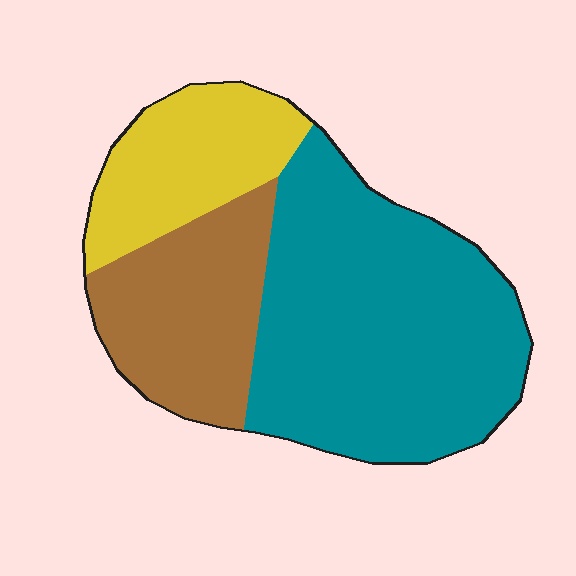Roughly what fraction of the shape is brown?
Brown covers about 25% of the shape.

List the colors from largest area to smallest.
From largest to smallest: teal, brown, yellow.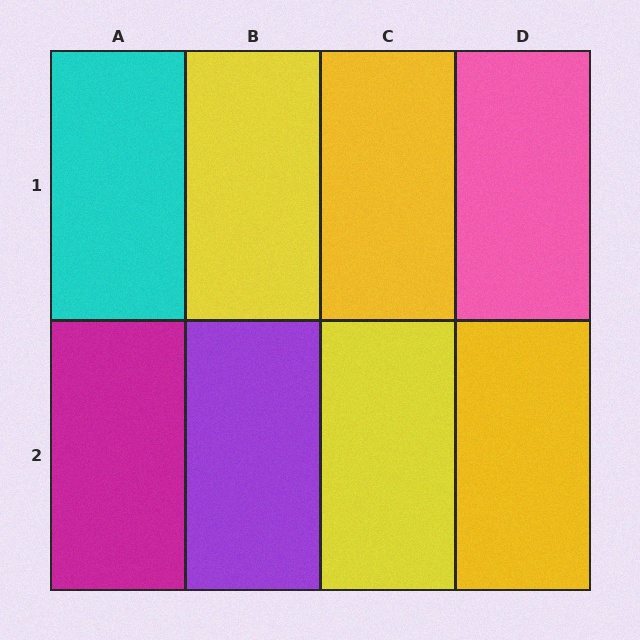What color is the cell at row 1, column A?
Cyan.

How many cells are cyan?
1 cell is cyan.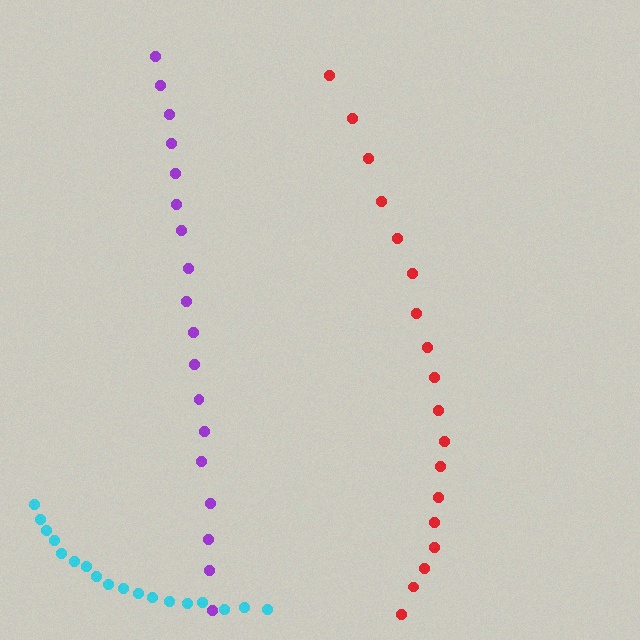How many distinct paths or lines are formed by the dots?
There are 3 distinct paths.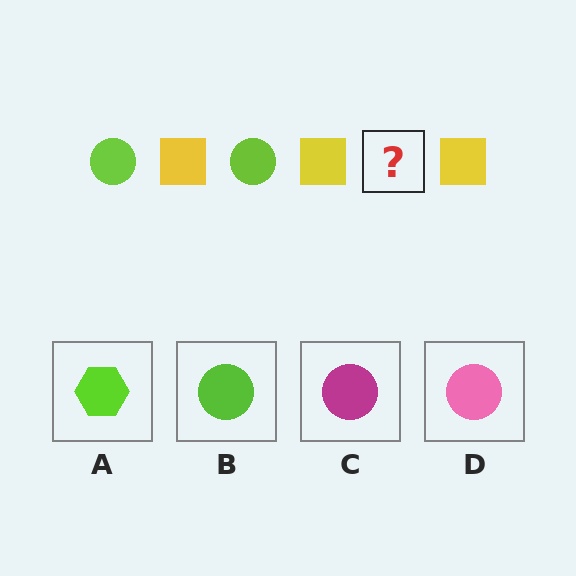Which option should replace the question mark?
Option B.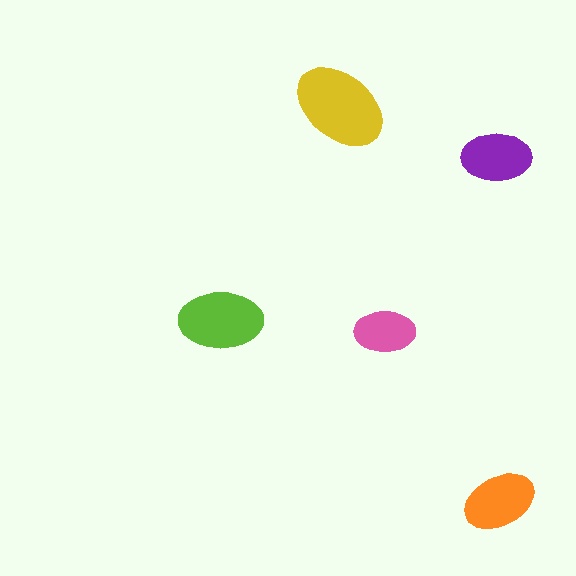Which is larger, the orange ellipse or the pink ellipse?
The orange one.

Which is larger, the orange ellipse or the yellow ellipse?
The yellow one.